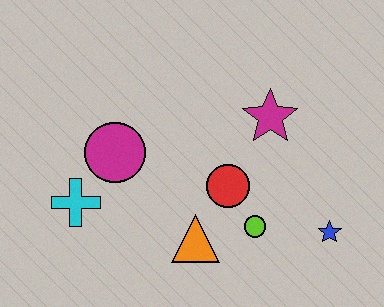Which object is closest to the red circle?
The lime circle is closest to the red circle.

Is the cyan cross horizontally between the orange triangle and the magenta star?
No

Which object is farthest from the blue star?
The cyan cross is farthest from the blue star.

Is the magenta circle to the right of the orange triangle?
No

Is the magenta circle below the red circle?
No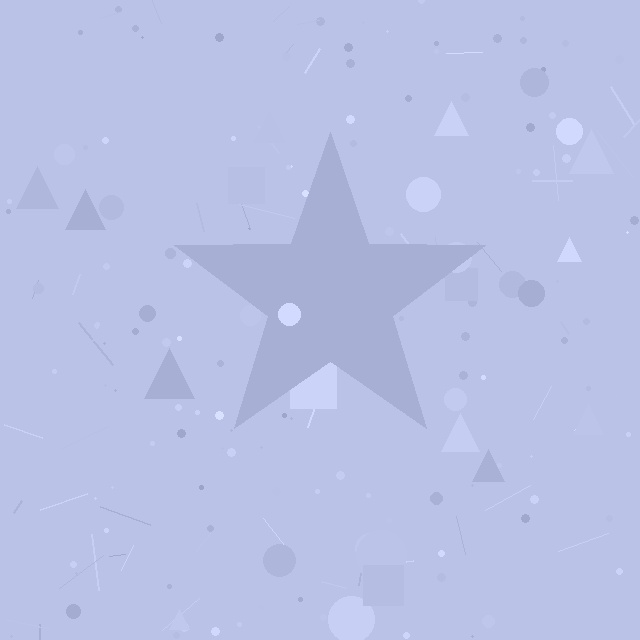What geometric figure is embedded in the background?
A star is embedded in the background.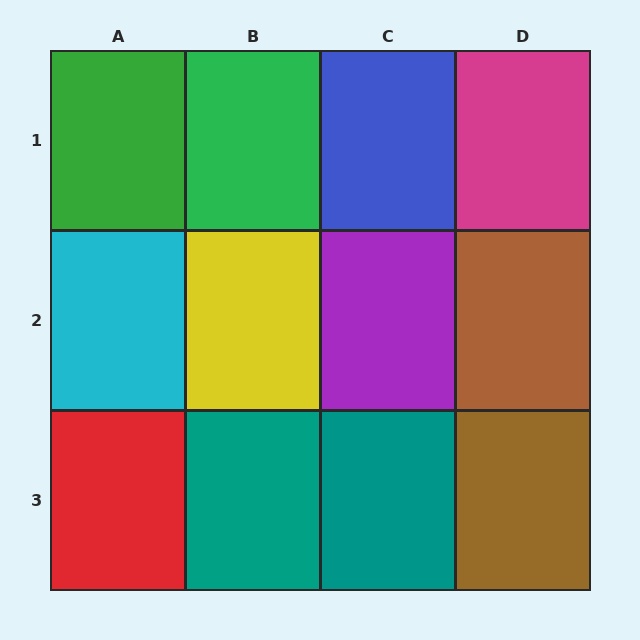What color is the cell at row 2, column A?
Cyan.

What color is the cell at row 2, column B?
Yellow.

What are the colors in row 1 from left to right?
Green, green, blue, magenta.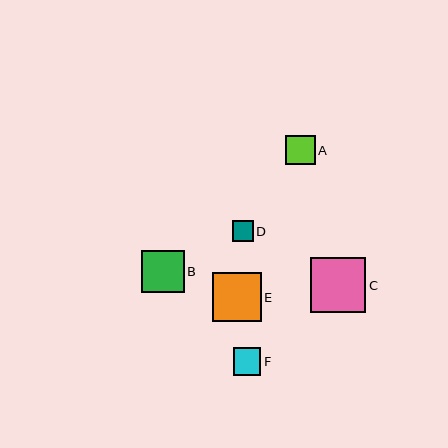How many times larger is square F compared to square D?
Square F is approximately 1.3 times the size of square D.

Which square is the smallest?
Square D is the smallest with a size of approximately 21 pixels.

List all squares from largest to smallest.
From largest to smallest: C, E, B, A, F, D.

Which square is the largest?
Square C is the largest with a size of approximately 55 pixels.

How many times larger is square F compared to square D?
Square F is approximately 1.3 times the size of square D.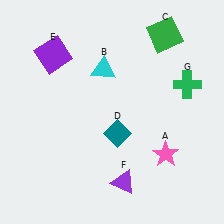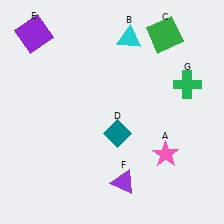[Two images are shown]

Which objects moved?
The objects that moved are: the cyan triangle (B), the purple square (E).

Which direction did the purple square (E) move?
The purple square (E) moved up.